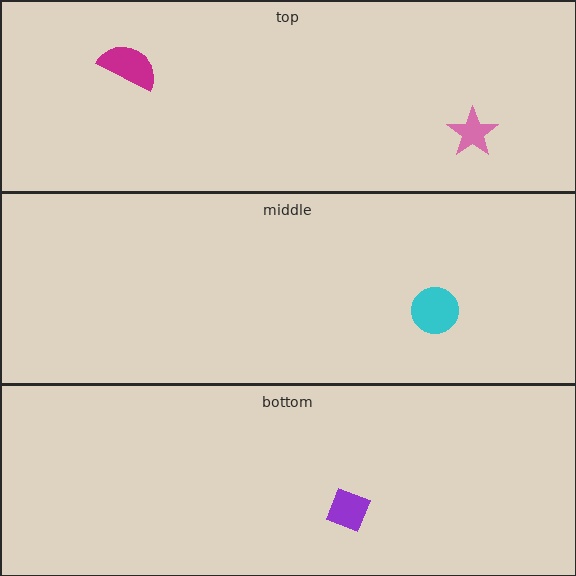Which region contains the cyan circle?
The middle region.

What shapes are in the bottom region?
The purple diamond.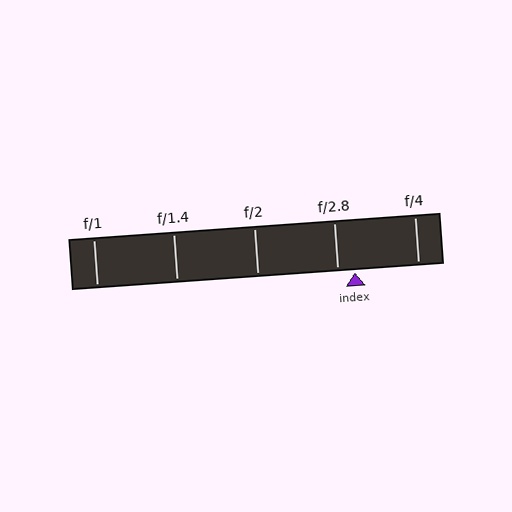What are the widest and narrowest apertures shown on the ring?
The widest aperture shown is f/1 and the narrowest is f/4.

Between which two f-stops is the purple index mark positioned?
The index mark is between f/2.8 and f/4.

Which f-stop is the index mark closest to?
The index mark is closest to f/2.8.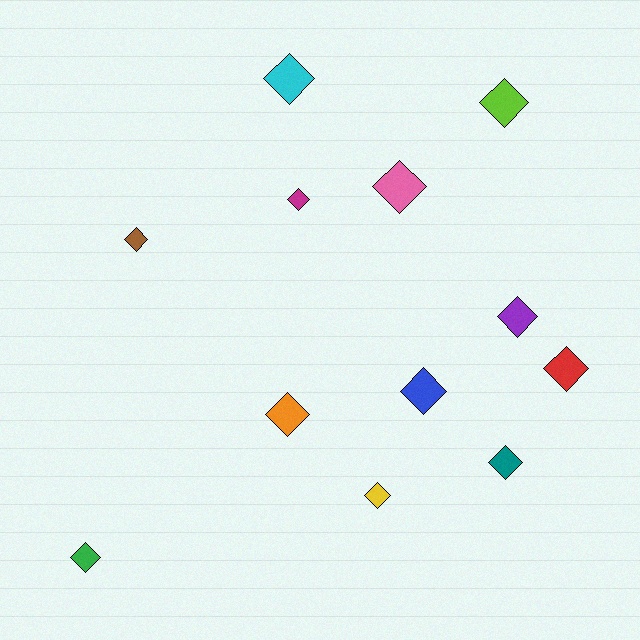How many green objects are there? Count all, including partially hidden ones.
There is 1 green object.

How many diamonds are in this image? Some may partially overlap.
There are 12 diamonds.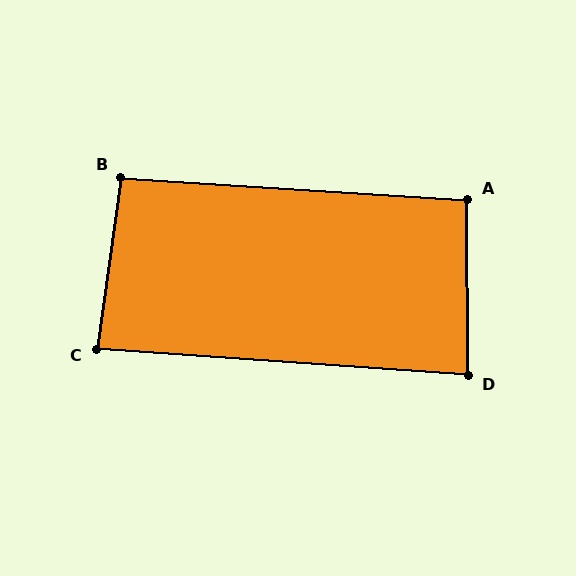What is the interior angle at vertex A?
Approximately 94 degrees (approximately right).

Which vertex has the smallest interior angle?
D, at approximately 86 degrees.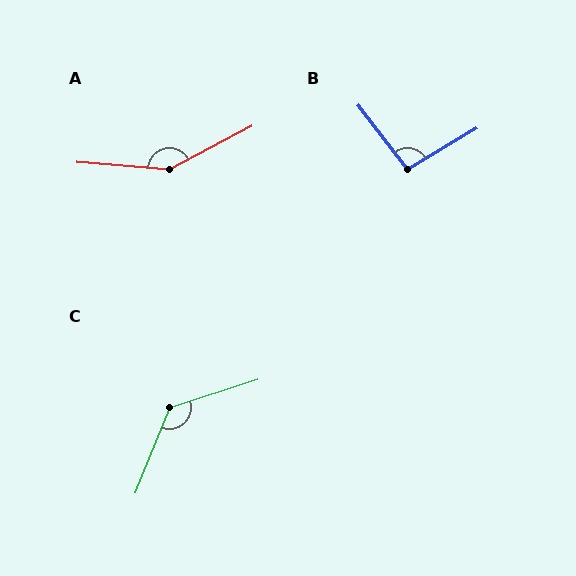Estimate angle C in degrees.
Approximately 130 degrees.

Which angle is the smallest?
B, at approximately 97 degrees.